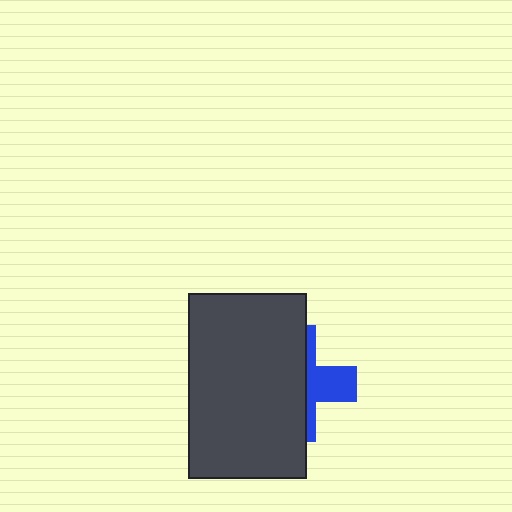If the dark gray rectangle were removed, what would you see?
You would see the complete blue cross.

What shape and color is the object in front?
The object in front is a dark gray rectangle.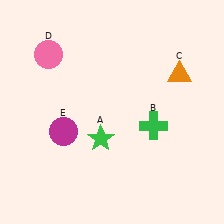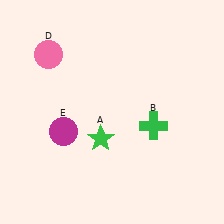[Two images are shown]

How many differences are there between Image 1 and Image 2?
There is 1 difference between the two images.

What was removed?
The orange triangle (C) was removed in Image 2.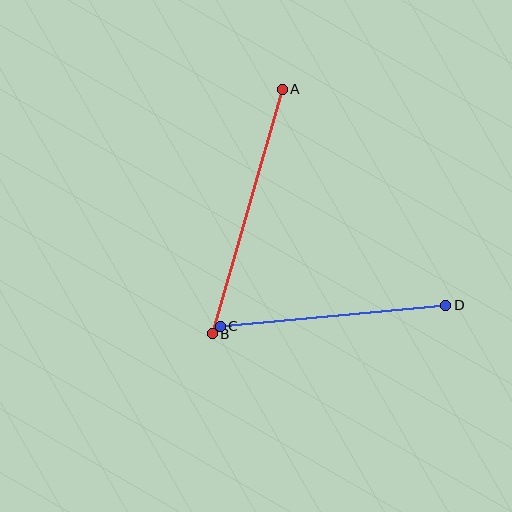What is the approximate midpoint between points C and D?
The midpoint is at approximately (333, 316) pixels.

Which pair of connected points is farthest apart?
Points A and B are farthest apart.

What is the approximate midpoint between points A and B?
The midpoint is at approximately (247, 212) pixels.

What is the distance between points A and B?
The distance is approximately 254 pixels.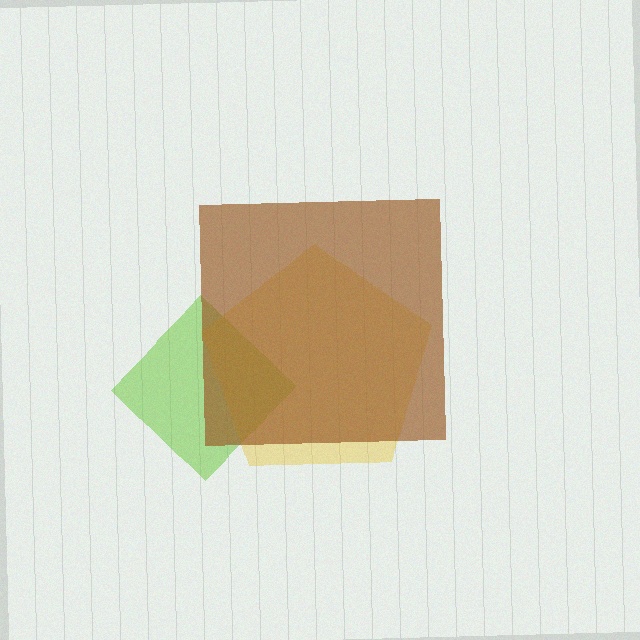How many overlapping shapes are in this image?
There are 3 overlapping shapes in the image.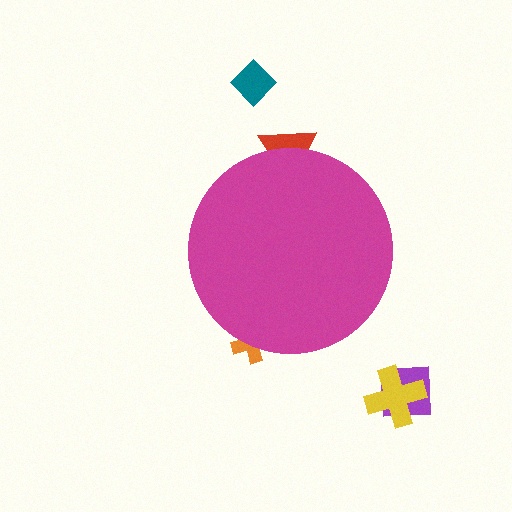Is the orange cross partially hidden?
Yes, the orange cross is partially hidden behind the magenta circle.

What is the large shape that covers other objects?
A magenta circle.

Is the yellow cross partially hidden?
No, the yellow cross is fully visible.